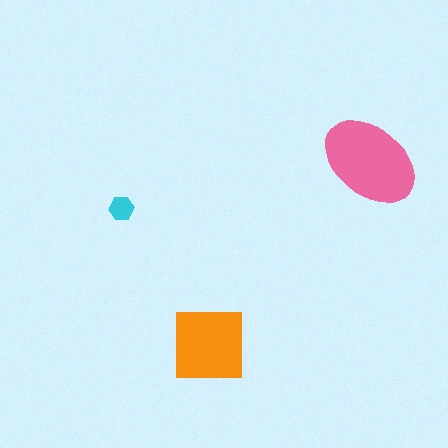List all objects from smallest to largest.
The cyan hexagon, the orange square, the pink ellipse.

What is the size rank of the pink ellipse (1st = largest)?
1st.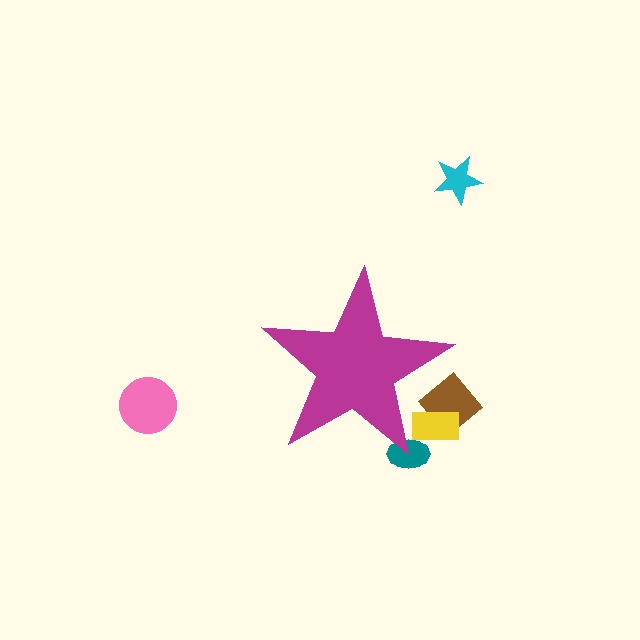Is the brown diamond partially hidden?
Yes, the brown diamond is partially hidden behind the magenta star.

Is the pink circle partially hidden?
No, the pink circle is fully visible.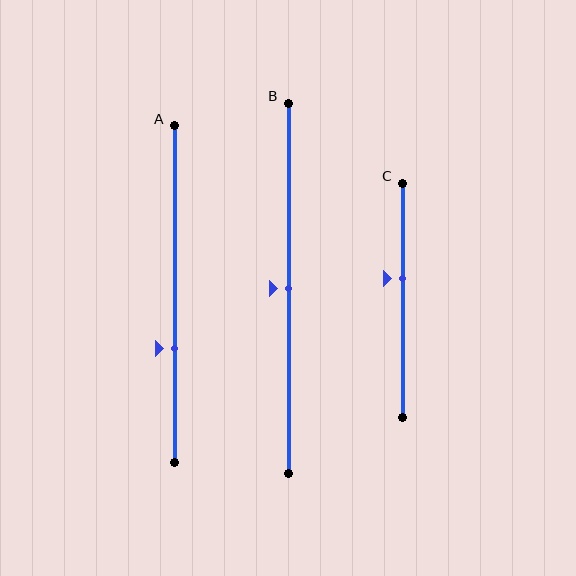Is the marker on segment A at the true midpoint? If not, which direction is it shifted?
No, the marker on segment A is shifted downward by about 16% of the segment length.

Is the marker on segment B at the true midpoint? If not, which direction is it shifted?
Yes, the marker on segment B is at the true midpoint.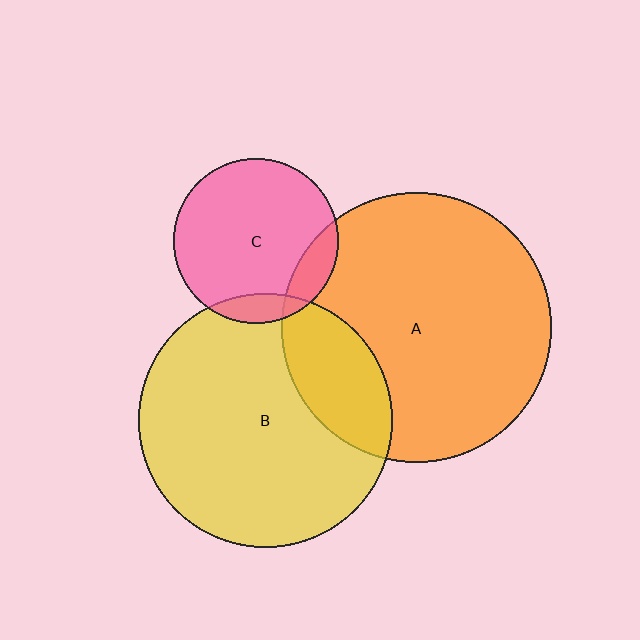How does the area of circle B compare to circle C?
Approximately 2.4 times.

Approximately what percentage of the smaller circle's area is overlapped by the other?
Approximately 15%.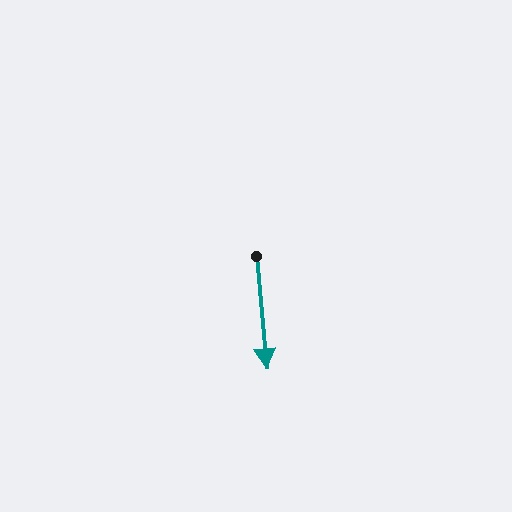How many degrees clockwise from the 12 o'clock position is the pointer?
Approximately 175 degrees.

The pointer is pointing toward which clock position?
Roughly 6 o'clock.